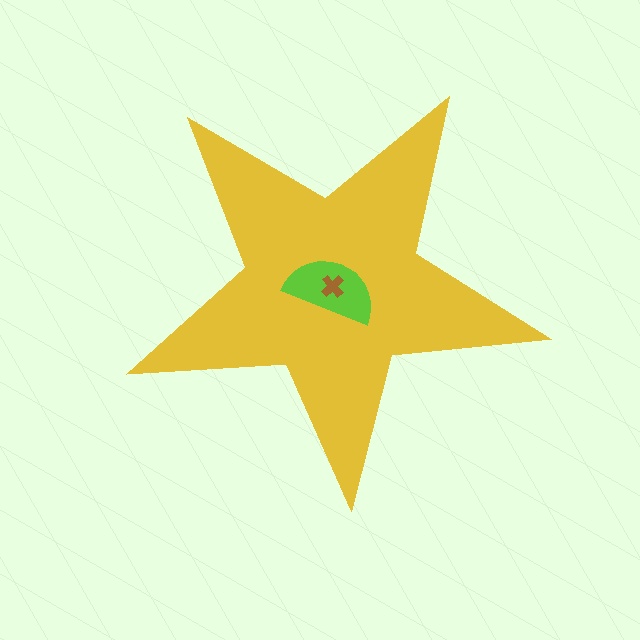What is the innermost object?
The brown cross.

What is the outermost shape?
The yellow star.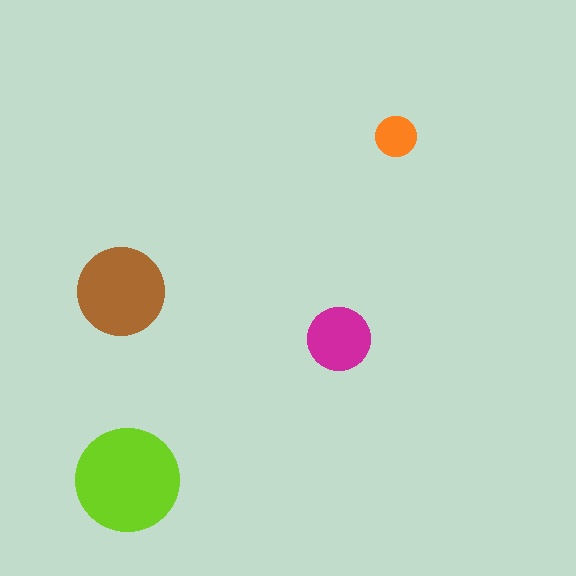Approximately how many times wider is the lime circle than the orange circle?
About 2.5 times wider.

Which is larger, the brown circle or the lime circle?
The lime one.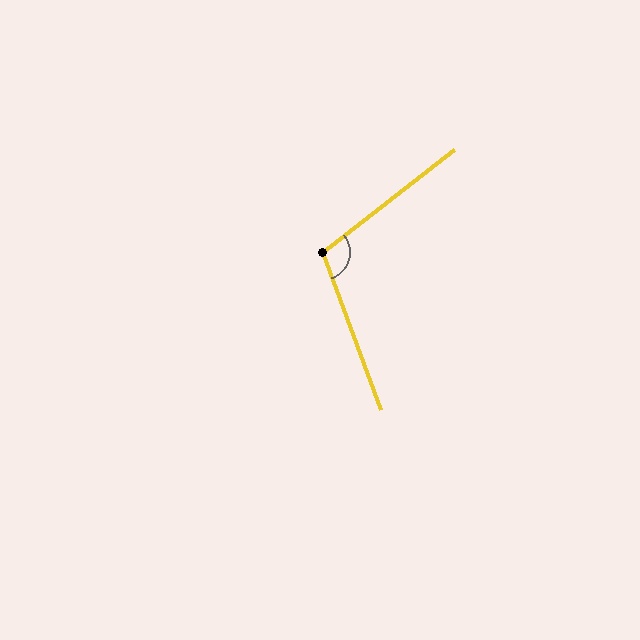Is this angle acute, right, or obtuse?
It is obtuse.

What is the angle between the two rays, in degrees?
Approximately 108 degrees.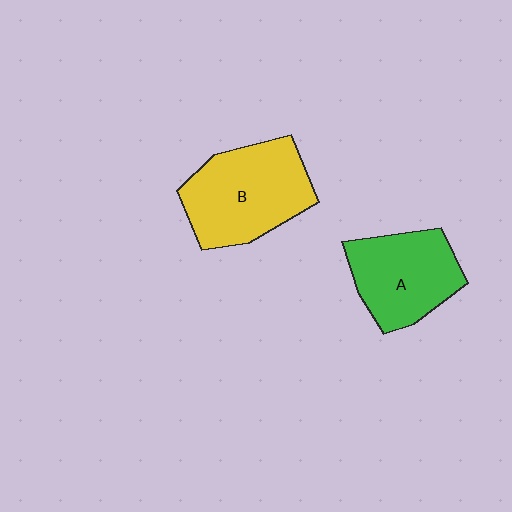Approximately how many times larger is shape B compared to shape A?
Approximately 1.2 times.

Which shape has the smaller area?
Shape A (green).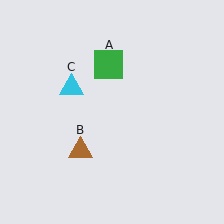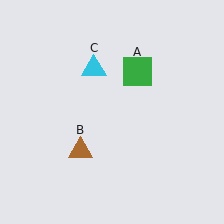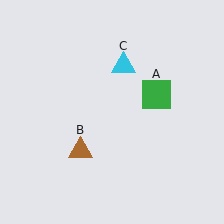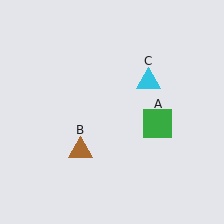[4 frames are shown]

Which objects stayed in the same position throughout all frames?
Brown triangle (object B) remained stationary.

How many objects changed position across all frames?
2 objects changed position: green square (object A), cyan triangle (object C).